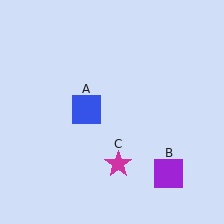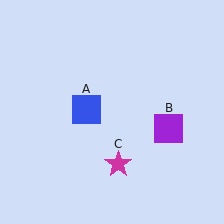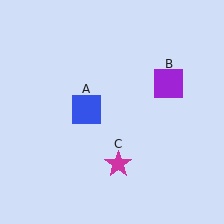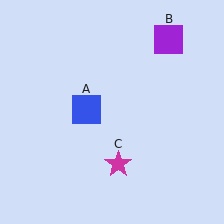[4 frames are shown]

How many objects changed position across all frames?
1 object changed position: purple square (object B).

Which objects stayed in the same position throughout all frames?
Blue square (object A) and magenta star (object C) remained stationary.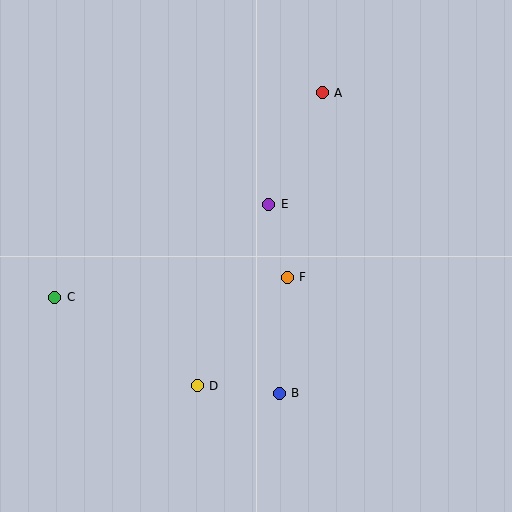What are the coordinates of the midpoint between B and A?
The midpoint between B and A is at (301, 243).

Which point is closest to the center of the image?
Point F at (287, 277) is closest to the center.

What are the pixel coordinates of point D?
Point D is at (197, 386).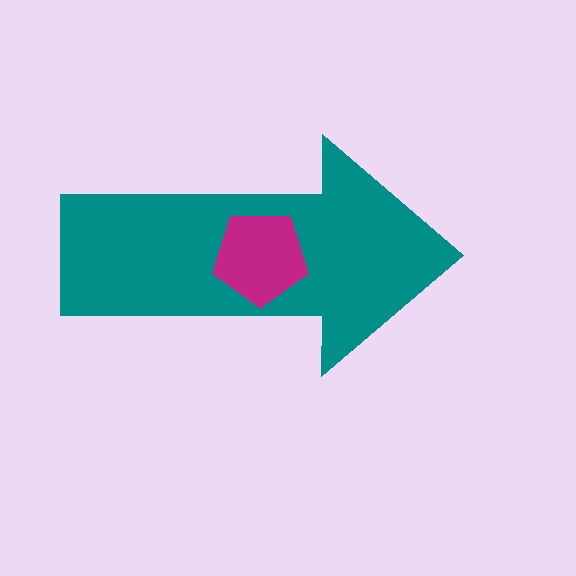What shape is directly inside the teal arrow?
The magenta pentagon.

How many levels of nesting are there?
2.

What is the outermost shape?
The teal arrow.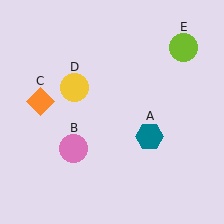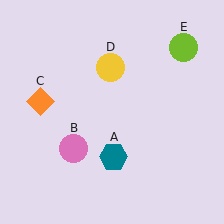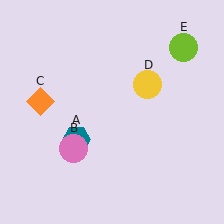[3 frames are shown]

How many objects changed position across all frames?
2 objects changed position: teal hexagon (object A), yellow circle (object D).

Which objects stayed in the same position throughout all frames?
Pink circle (object B) and orange diamond (object C) and lime circle (object E) remained stationary.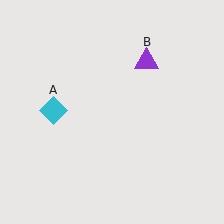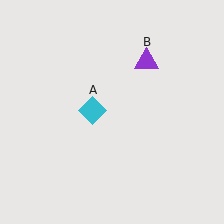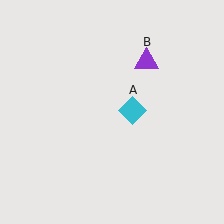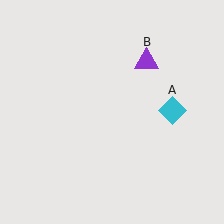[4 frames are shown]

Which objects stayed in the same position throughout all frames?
Purple triangle (object B) remained stationary.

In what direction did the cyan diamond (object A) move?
The cyan diamond (object A) moved right.